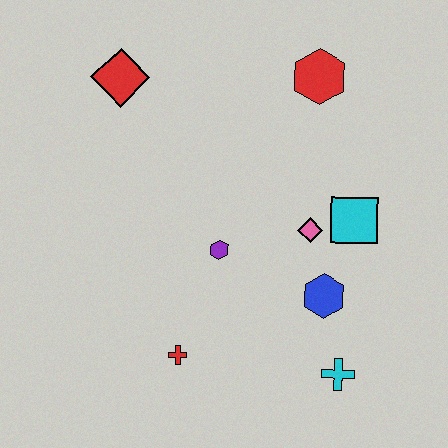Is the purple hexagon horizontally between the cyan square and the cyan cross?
No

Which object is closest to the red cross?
The purple hexagon is closest to the red cross.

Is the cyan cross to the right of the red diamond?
Yes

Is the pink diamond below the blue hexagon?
No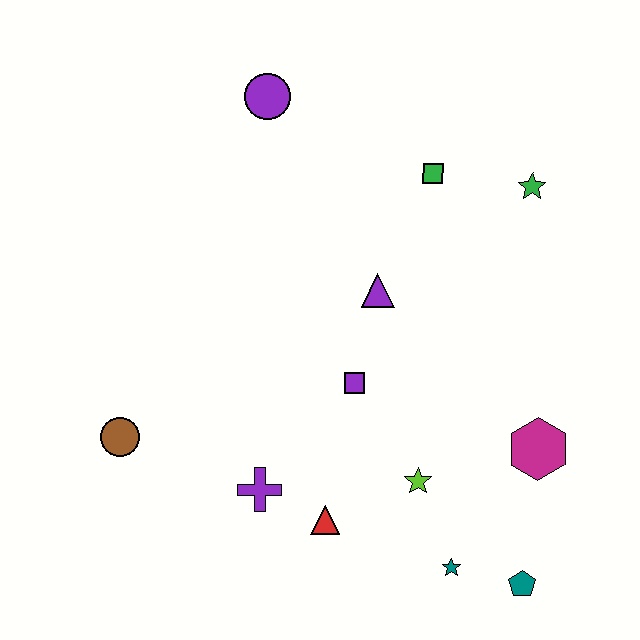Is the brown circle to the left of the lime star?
Yes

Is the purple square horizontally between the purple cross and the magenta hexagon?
Yes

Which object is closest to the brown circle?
The purple cross is closest to the brown circle.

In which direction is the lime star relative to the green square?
The lime star is below the green square.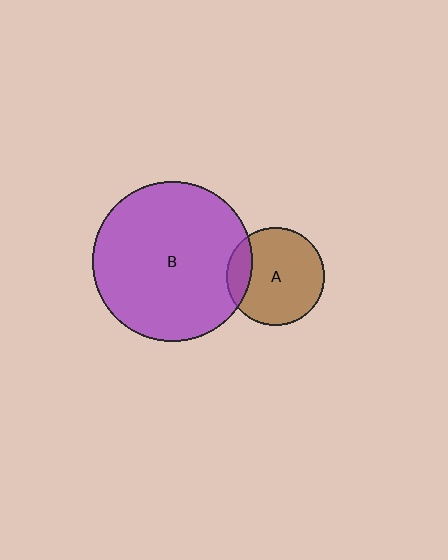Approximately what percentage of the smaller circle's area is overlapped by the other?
Approximately 15%.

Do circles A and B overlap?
Yes.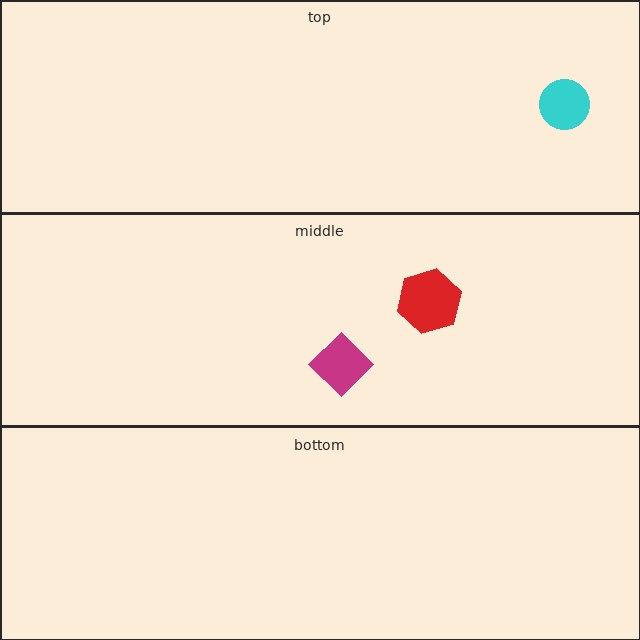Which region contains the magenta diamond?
The middle region.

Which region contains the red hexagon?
The middle region.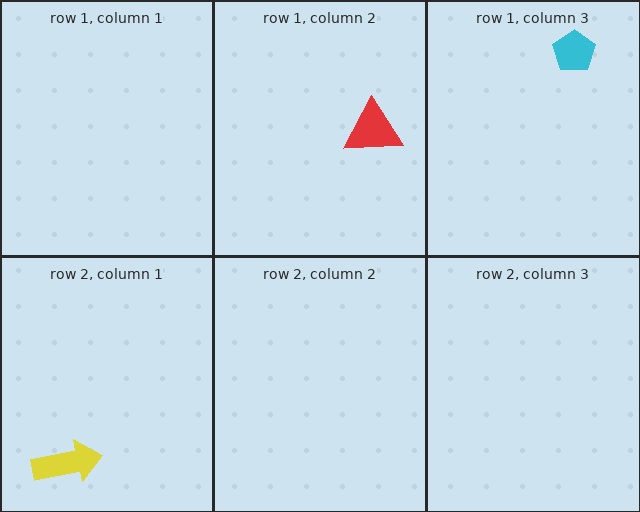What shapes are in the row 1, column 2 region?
The red triangle.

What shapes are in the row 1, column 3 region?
The cyan pentagon.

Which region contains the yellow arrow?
The row 2, column 1 region.